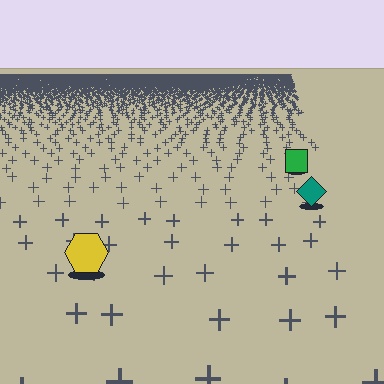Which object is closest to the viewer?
The yellow hexagon is closest. The texture marks near it are larger and more spread out.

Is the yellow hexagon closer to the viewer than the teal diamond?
Yes. The yellow hexagon is closer — you can tell from the texture gradient: the ground texture is coarser near it.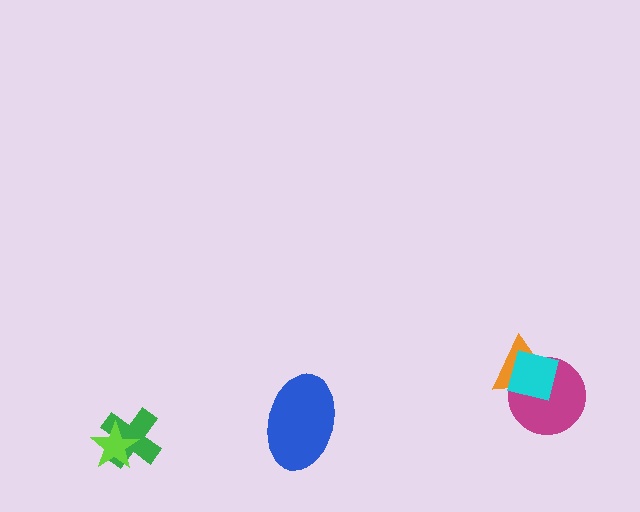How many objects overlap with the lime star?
1 object overlaps with the lime star.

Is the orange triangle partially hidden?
Yes, it is partially covered by another shape.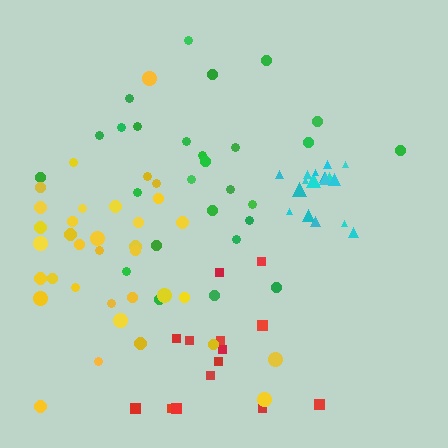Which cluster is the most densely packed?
Cyan.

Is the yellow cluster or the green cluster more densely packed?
Yellow.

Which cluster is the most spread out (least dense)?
Red.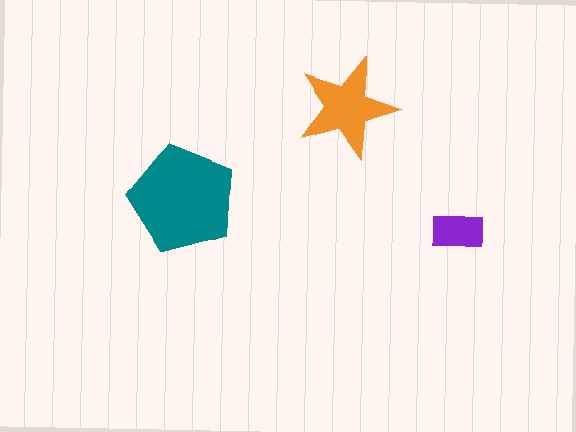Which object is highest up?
The orange star is topmost.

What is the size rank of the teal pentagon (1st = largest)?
1st.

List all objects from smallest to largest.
The purple rectangle, the orange star, the teal pentagon.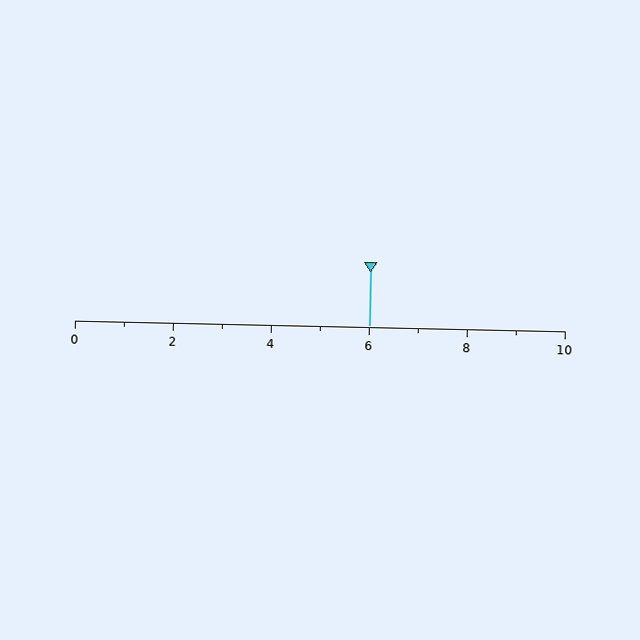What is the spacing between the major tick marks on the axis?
The major ticks are spaced 2 apart.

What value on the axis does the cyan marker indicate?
The marker indicates approximately 6.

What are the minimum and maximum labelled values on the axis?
The axis runs from 0 to 10.